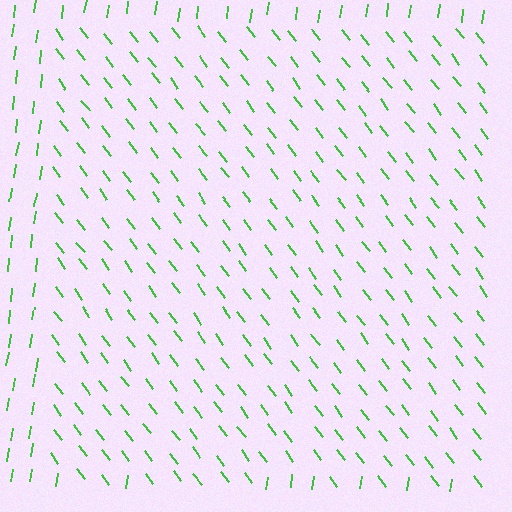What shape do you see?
I see a rectangle.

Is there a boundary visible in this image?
Yes, there is a texture boundary formed by a change in line orientation.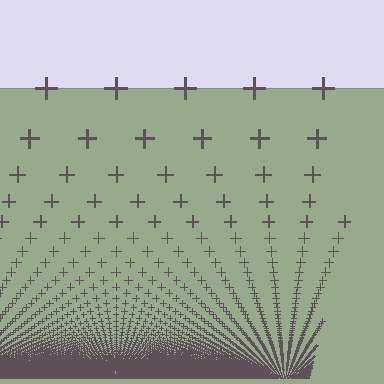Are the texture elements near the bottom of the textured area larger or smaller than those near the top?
Smaller. The gradient is inverted — elements near the bottom are smaller and denser.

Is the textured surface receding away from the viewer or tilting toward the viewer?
The surface appears to tilt toward the viewer. Texture elements get larger and sparser toward the top.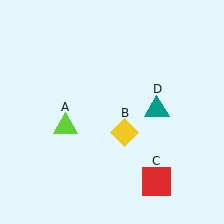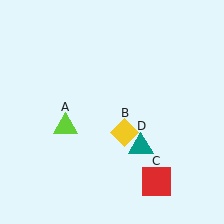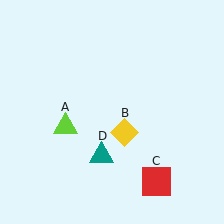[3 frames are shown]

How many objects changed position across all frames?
1 object changed position: teal triangle (object D).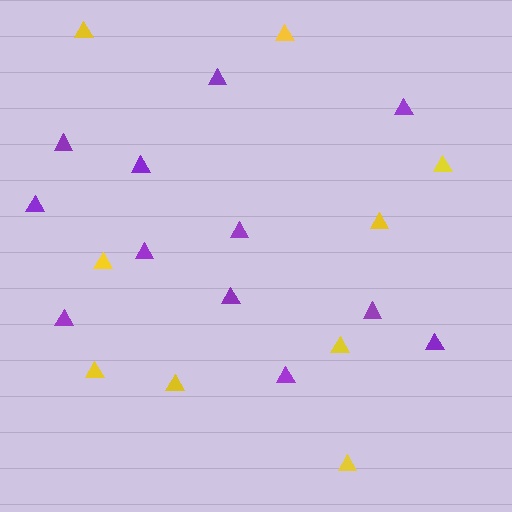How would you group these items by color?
There are 2 groups: one group of yellow triangles (9) and one group of purple triangles (12).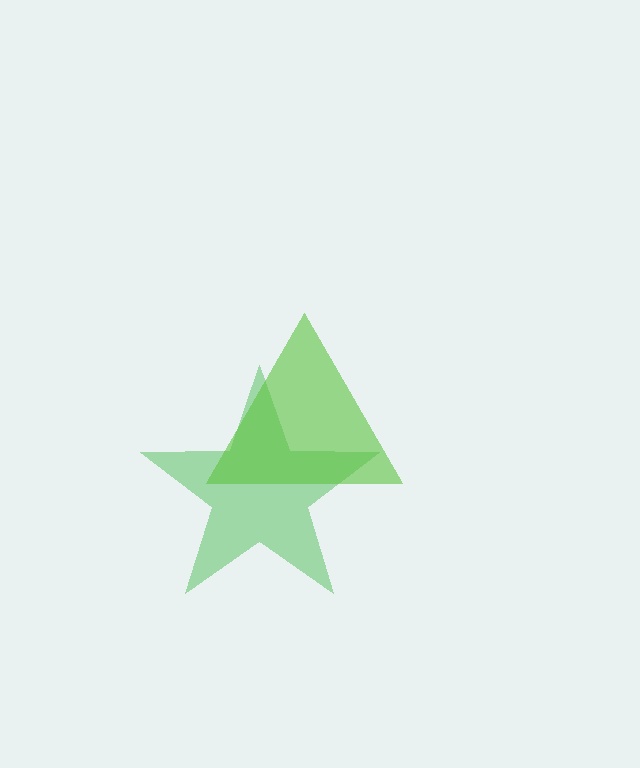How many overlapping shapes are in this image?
There are 2 overlapping shapes in the image.